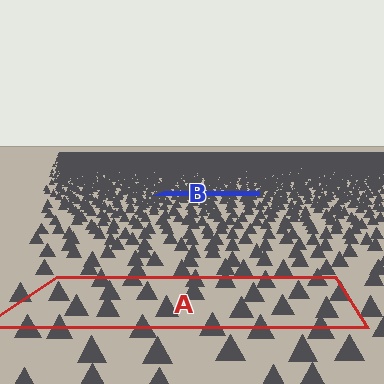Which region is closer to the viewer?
Region A is closer. The texture elements there are larger and more spread out.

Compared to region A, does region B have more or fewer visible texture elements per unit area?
Region B has more texture elements per unit area — they are packed more densely because it is farther away.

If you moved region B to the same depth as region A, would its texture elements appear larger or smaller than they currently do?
They would appear larger. At a closer depth, the same texture elements are projected at a bigger on-screen size.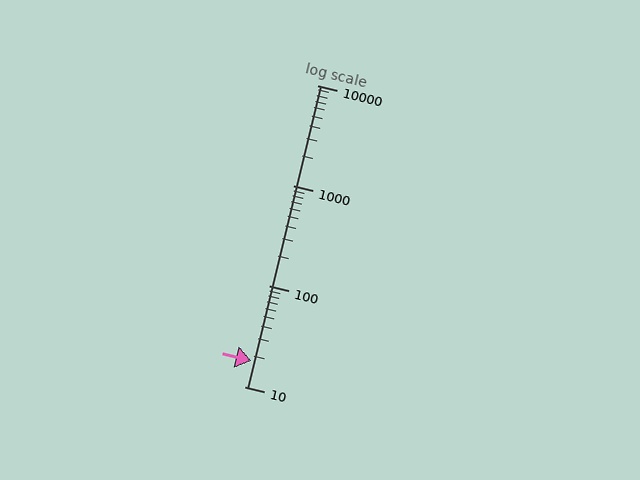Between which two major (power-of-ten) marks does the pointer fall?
The pointer is between 10 and 100.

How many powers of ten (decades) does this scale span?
The scale spans 3 decades, from 10 to 10000.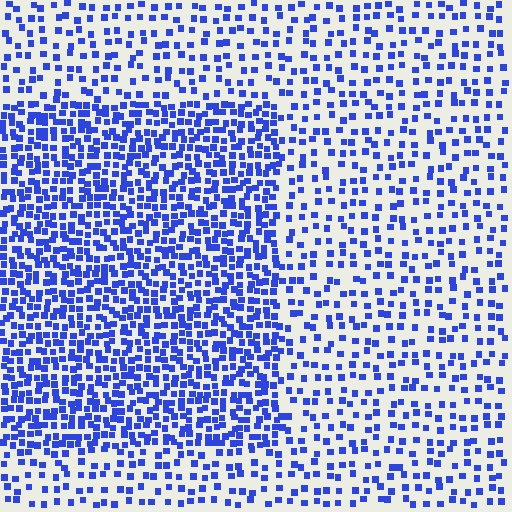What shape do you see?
I see a rectangle.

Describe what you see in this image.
The image contains small blue elements arranged at two different densities. A rectangle-shaped region is visible where the elements are more densely packed than the surrounding area.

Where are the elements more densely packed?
The elements are more densely packed inside the rectangle boundary.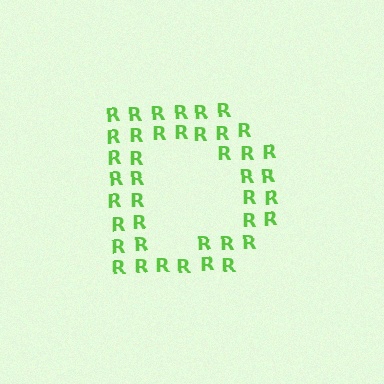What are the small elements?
The small elements are letter R's.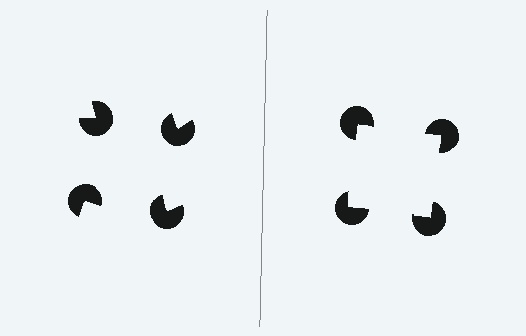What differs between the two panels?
The pac-man discs are positioned identically on both sides; only the wedge orientations differ. On the right they align to a square; on the left they are misaligned.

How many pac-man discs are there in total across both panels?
8 — 4 on each side.